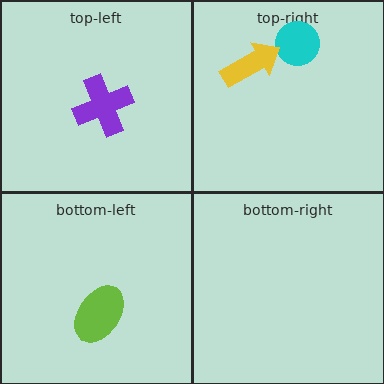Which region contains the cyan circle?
The top-right region.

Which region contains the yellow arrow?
The top-right region.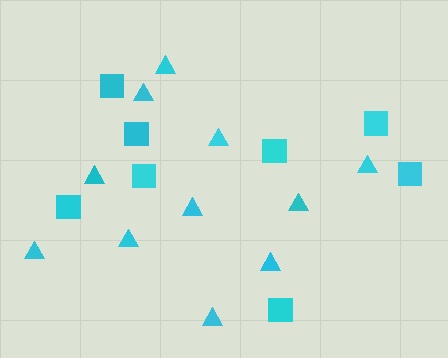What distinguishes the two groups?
There are 2 groups: one group of triangles (11) and one group of squares (8).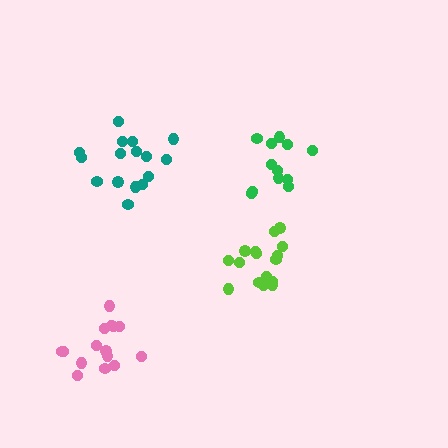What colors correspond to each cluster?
The clusters are colored: pink, lime, green, teal.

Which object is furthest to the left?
The pink cluster is leftmost.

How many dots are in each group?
Group 1: 15 dots, Group 2: 16 dots, Group 3: 12 dots, Group 4: 16 dots (59 total).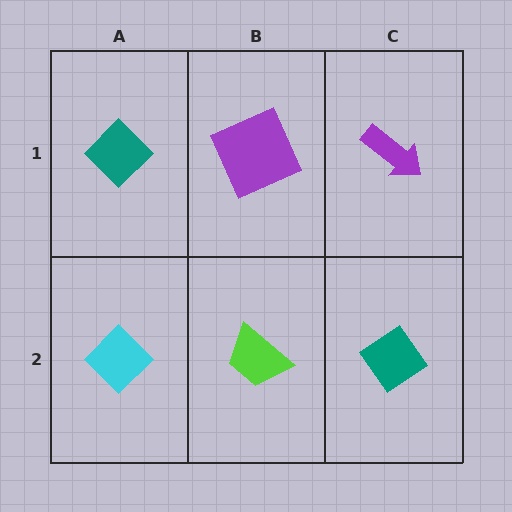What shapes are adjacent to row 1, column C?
A teal diamond (row 2, column C), a purple square (row 1, column B).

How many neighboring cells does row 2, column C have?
2.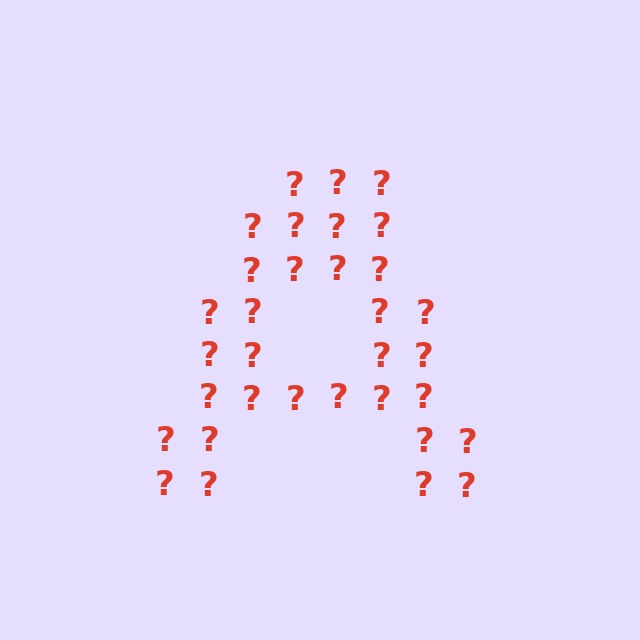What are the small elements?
The small elements are question marks.